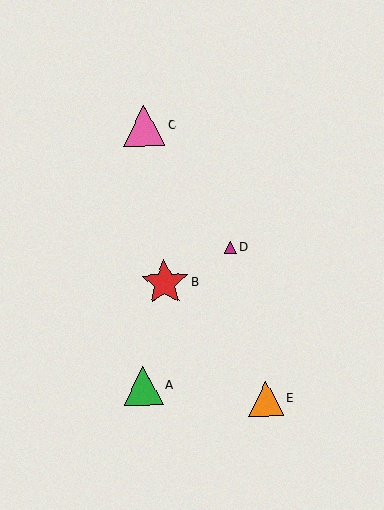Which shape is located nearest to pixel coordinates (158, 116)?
The pink triangle (labeled C) at (144, 126) is nearest to that location.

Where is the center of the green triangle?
The center of the green triangle is at (143, 385).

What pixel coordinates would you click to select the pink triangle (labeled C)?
Click at (144, 126) to select the pink triangle C.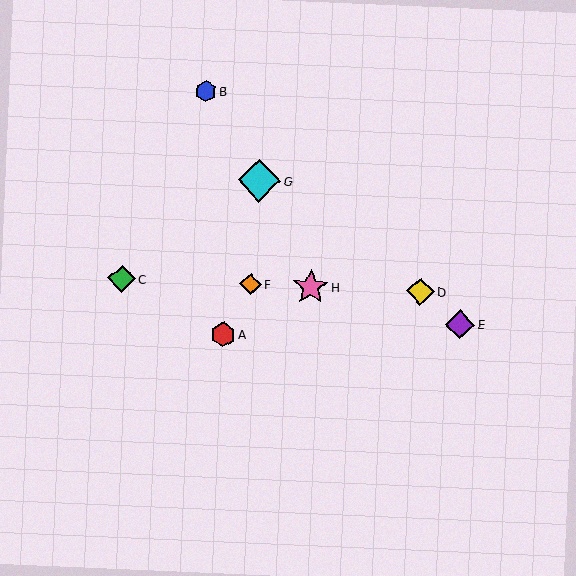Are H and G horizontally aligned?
No, H is at y≈287 and G is at y≈181.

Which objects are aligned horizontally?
Objects C, D, F, H are aligned horizontally.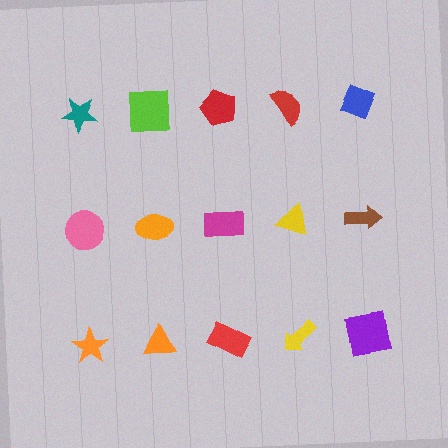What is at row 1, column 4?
A red semicircle.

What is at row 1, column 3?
A red pentagon.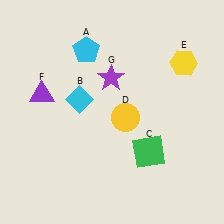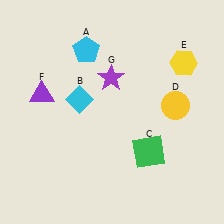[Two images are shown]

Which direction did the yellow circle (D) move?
The yellow circle (D) moved right.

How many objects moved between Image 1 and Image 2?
1 object moved between the two images.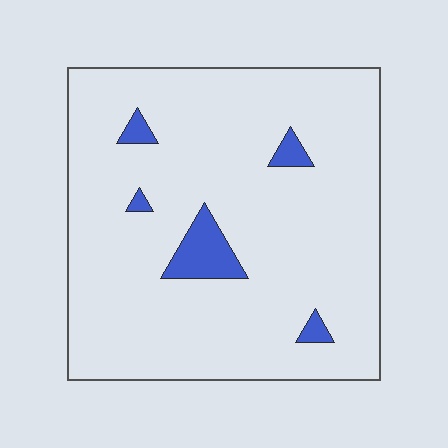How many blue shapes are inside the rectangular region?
5.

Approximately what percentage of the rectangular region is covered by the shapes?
Approximately 5%.